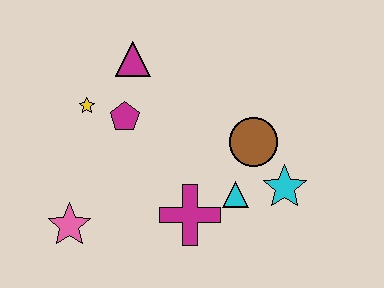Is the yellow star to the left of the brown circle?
Yes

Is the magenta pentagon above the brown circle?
Yes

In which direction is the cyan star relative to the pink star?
The cyan star is to the right of the pink star.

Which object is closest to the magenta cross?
The cyan triangle is closest to the magenta cross.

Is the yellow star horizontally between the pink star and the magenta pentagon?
Yes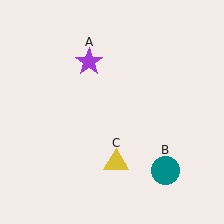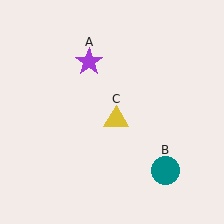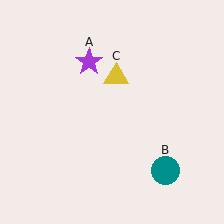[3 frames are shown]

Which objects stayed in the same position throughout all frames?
Purple star (object A) and teal circle (object B) remained stationary.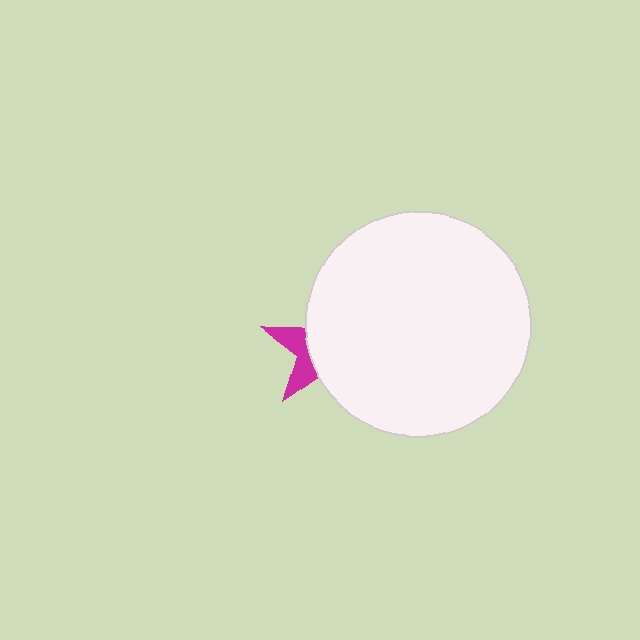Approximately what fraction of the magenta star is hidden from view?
Roughly 69% of the magenta star is hidden behind the white circle.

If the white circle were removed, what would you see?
You would see the complete magenta star.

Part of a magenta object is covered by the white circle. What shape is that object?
It is a star.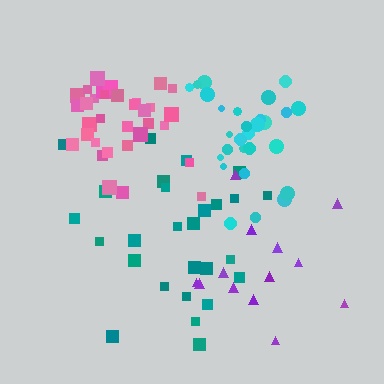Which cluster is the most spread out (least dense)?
Purple.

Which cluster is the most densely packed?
Pink.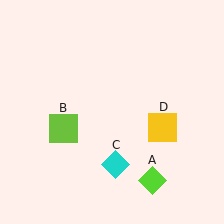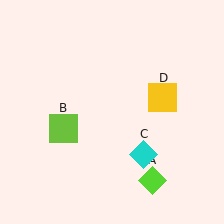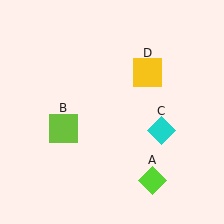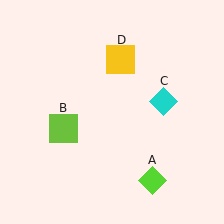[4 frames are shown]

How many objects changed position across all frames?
2 objects changed position: cyan diamond (object C), yellow square (object D).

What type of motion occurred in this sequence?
The cyan diamond (object C), yellow square (object D) rotated counterclockwise around the center of the scene.